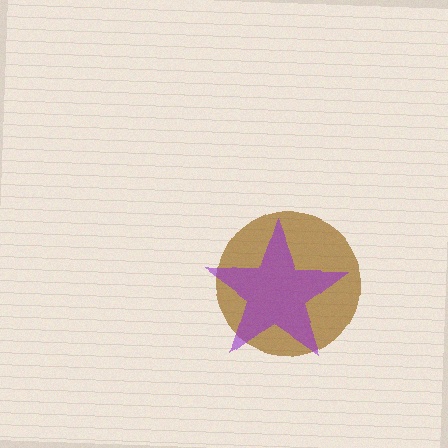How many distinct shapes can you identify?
There are 2 distinct shapes: a brown circle, a purple star.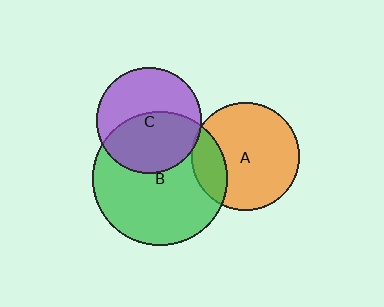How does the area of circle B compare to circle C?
Approximately 1.6 times.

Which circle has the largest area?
Circle B (green).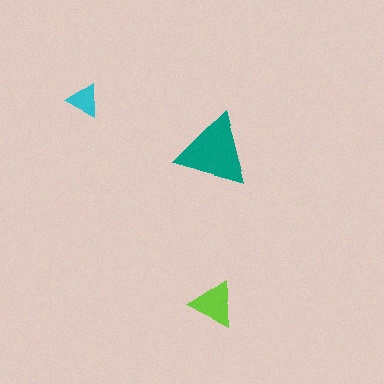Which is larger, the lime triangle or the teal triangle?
The teal one.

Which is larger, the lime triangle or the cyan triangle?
The lime one.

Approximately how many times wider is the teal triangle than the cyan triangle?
About 2 times wider.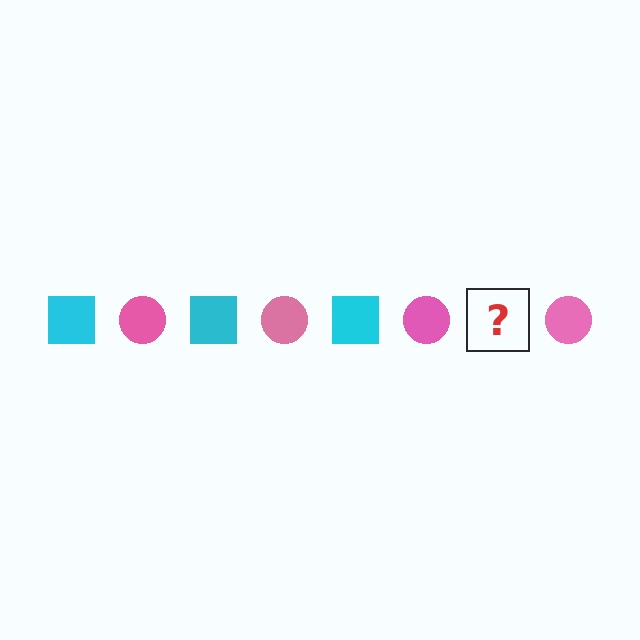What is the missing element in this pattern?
The missing element is a cyan square.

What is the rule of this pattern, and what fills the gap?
The rule is that the pattern alternates between cyan square and pink circle. The gap should be filled with a cyan square.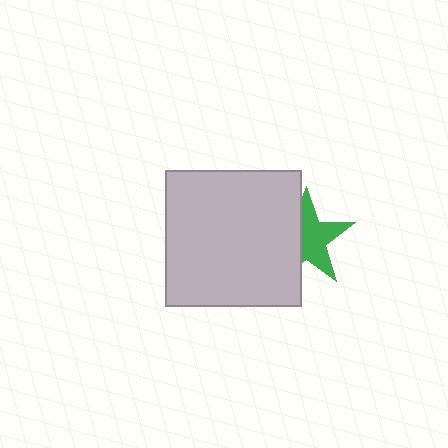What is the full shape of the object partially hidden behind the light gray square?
The partially hidden object is a green star.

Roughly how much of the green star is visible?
About half of it is visible (roughly 59%).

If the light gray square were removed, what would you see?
You would see the complete green star.